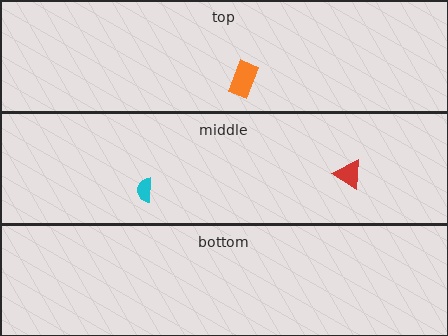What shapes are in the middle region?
The cyan semicircle, the red triangle.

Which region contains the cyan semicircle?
The middle region.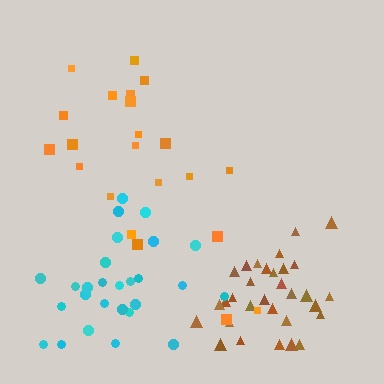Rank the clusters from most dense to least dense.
brown, cyan, orange.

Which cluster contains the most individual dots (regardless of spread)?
Brown (31).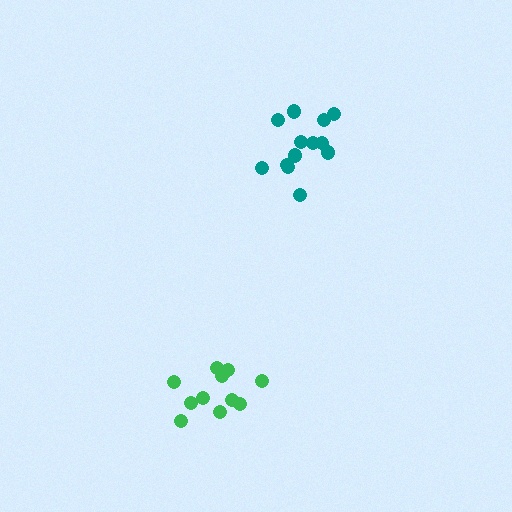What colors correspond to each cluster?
The clusters are colored: green, teal.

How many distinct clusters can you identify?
There are 2 distinct clusters.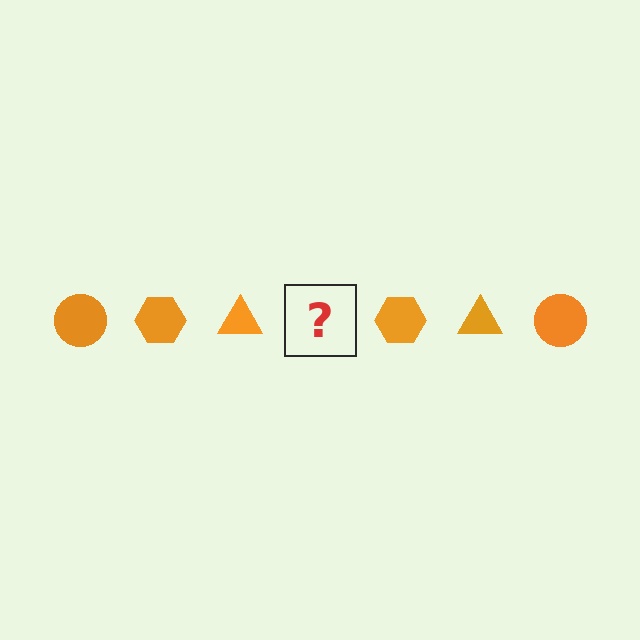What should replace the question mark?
The question mark should be replaced with an orange circle.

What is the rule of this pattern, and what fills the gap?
The rule is that the pattern cycles through circle, hexagon, triangle shapes in orange. The gap should be filled with an orange circle.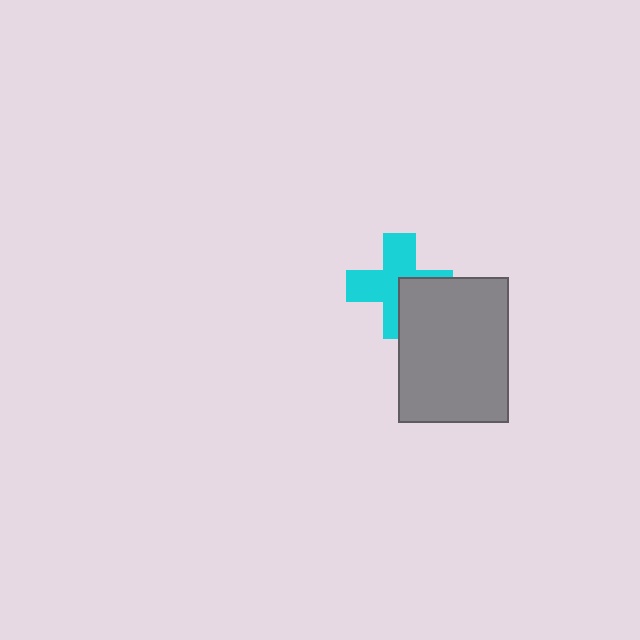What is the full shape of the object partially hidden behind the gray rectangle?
The partially hidden object is a cyan cross.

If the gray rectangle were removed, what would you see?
You would see the complete cyan cross.